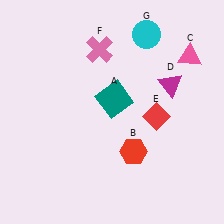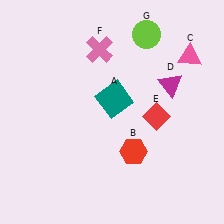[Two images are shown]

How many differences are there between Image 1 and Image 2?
There is 1 difference between the two images.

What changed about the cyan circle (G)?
In Image 1, G is cyan. In Image 2, it changed to lime.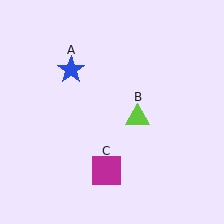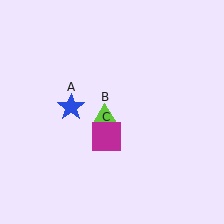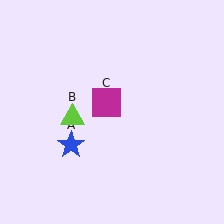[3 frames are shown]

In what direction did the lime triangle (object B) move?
The lime triangle (object B) moved left.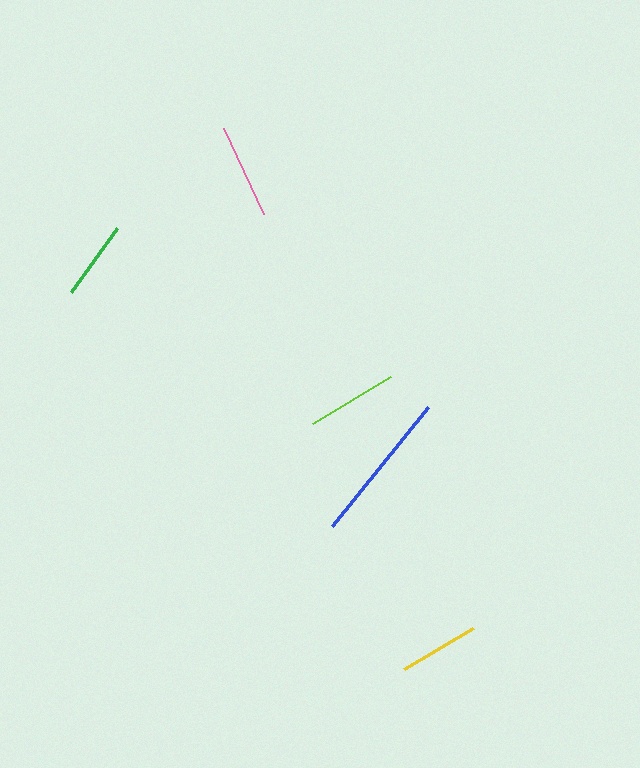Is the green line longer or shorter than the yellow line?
The yellow line is longer than the green line.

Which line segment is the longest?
The blue line is the longest at approximately 153 pixels.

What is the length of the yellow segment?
The yellow segment is approximately 80 pixels long.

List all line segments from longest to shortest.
From longest to shortest: blue, pink, lime, yellow, green.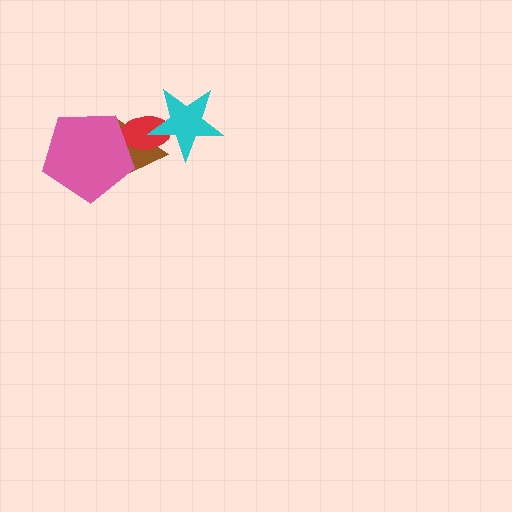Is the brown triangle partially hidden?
Yes, it is partially covered by another shape.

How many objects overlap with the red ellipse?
3 objects overlap with the red ellipse.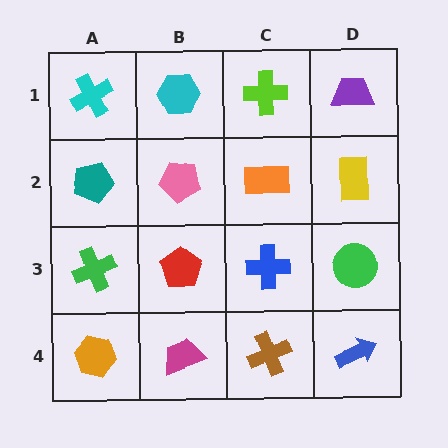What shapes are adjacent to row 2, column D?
A purple trapezoid (row 1, column D), a green circle (row 3, column D), an orange rectangle (row 2, column C).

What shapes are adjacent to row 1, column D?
A yellow rectangle (row 2, column D), a lime cross (row 1, column C).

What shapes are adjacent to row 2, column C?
A lime cross (row 1, column C), a blue cross (row 3, column C), a pink pentagon (row 2, column B), a yellow rectangle (row 2, column D).